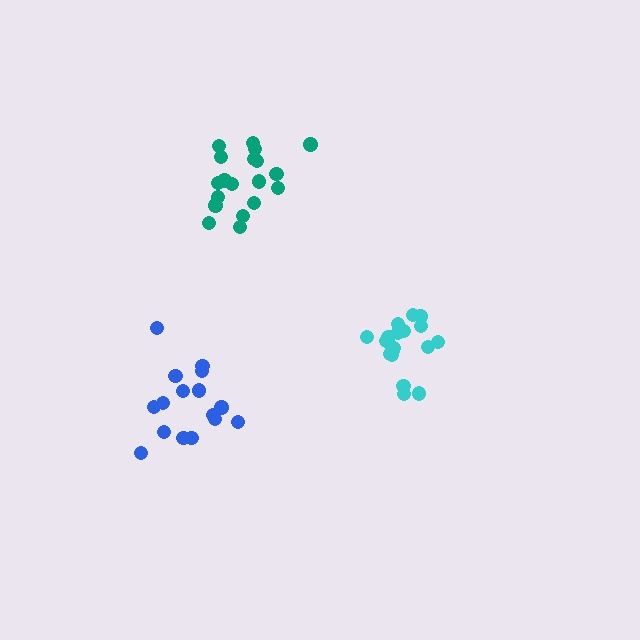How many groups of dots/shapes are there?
There are 3 groups.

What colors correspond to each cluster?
The clusters are colored: cyan, teal, blue.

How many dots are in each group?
Group 1: 19 dots, Group 2: 19 dots, Group 3: 16 dots (54 total).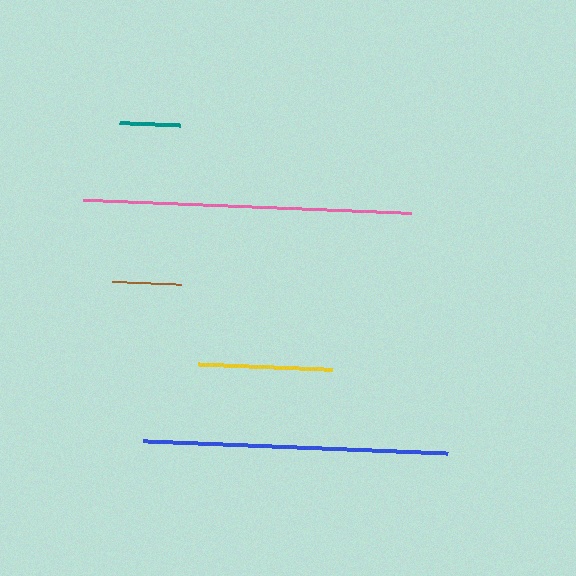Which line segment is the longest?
The pink line is the longest at approximately 327 pixels.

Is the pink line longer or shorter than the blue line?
The pink line is longer than the blue line.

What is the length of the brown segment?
The brown segment is approximately 68 pixels long.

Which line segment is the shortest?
The teal line is the shortest at approximately 61 pixels.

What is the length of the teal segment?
The teal segment is approximately 61 pixels long.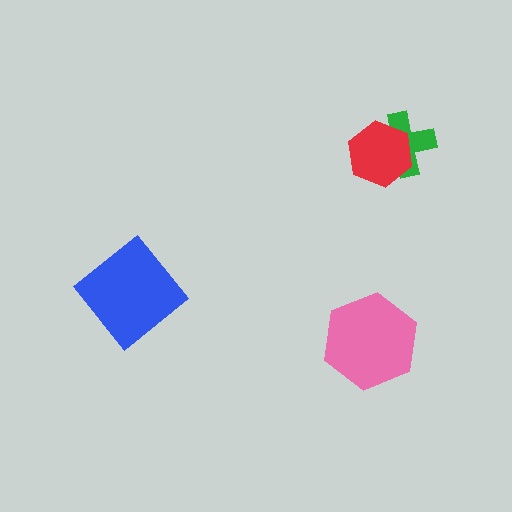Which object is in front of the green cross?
The red hexagon is in front of the green cross.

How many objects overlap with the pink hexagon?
0 objects overlap with the pink hexagon.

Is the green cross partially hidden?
Yes, it is partially covered by another shape.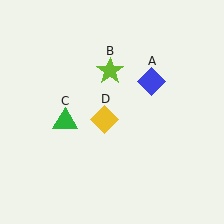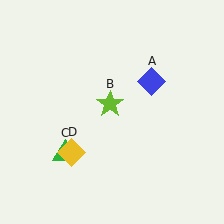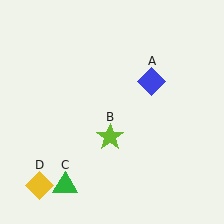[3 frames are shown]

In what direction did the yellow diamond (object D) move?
The yellow diamond (object D) moved down and to the left.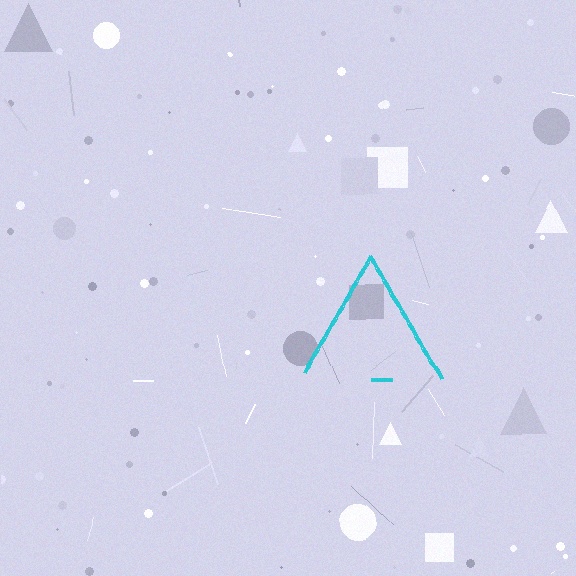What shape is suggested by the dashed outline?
The dashed outline suggests a triangle.